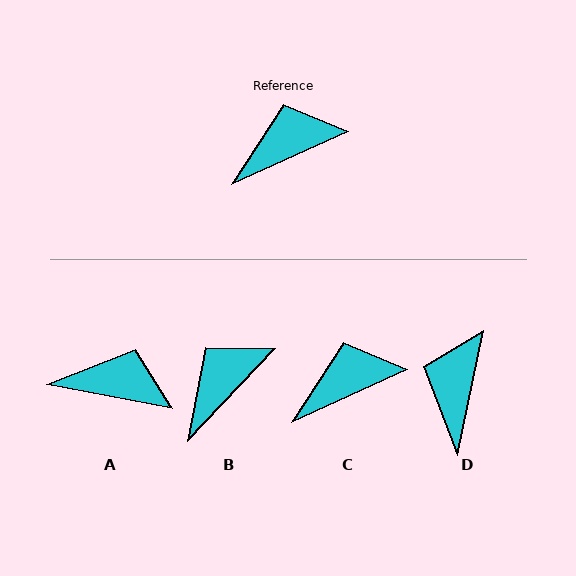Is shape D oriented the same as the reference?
No, it is off by about 54 degrees.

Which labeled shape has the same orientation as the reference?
C.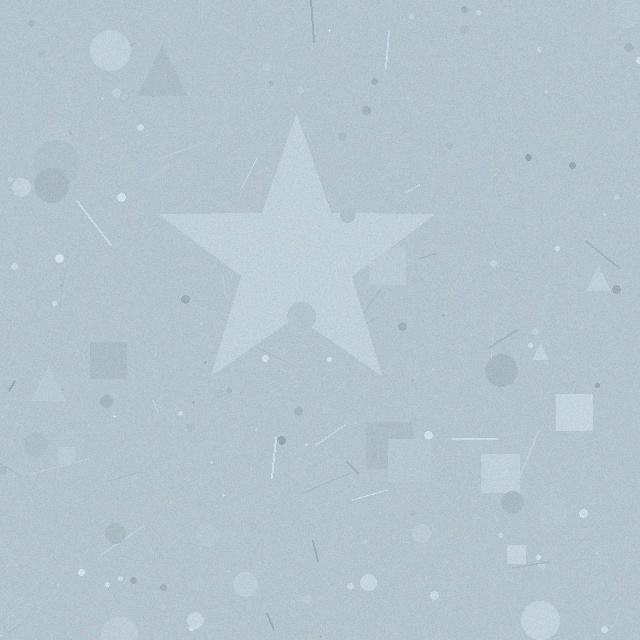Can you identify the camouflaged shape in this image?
The camouflaged shape is a star.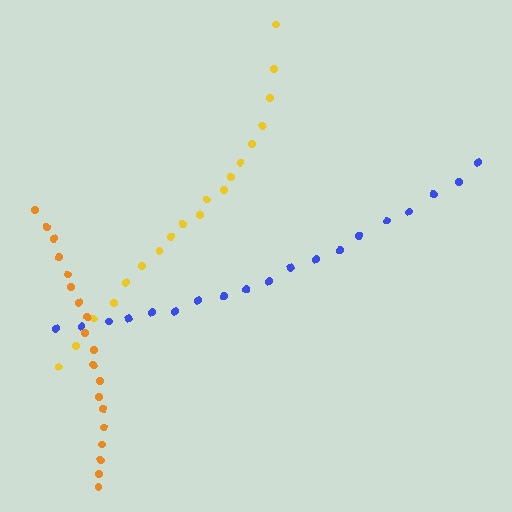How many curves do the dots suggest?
There are 3 distinct paths.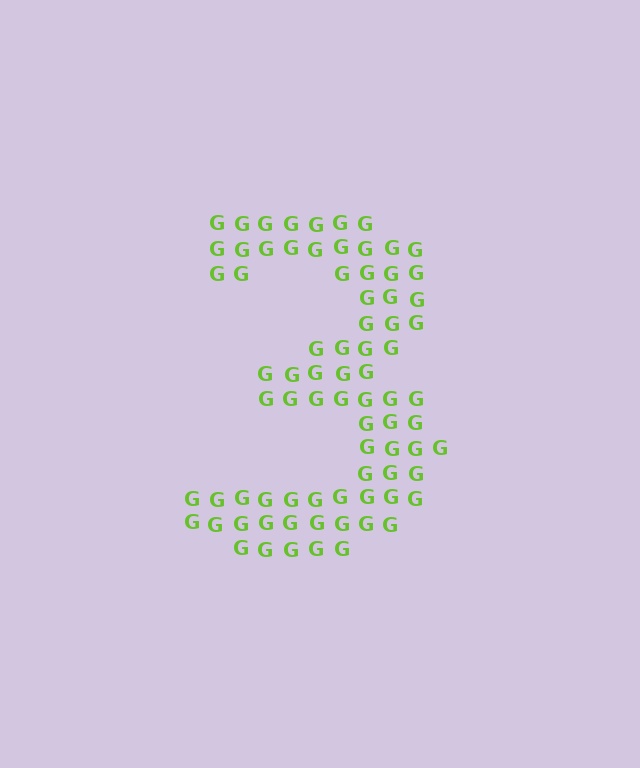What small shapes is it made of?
It is made of small letter G's.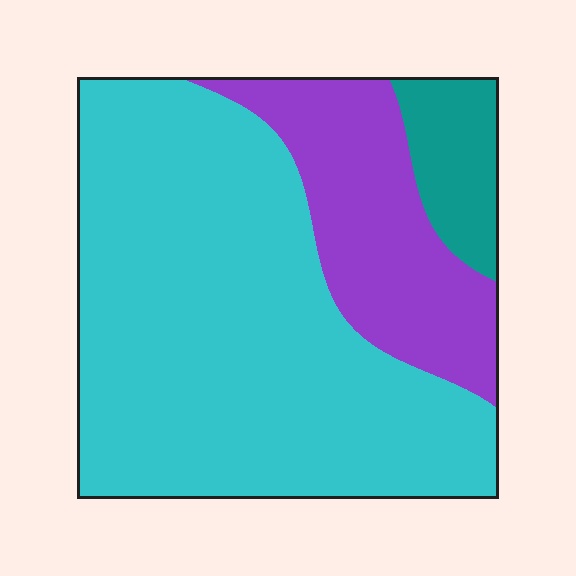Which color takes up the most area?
Cyan, at roughly 70%.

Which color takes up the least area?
Teal, at roughly 10%.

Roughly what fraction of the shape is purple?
Purple covers around 25% of the shape.